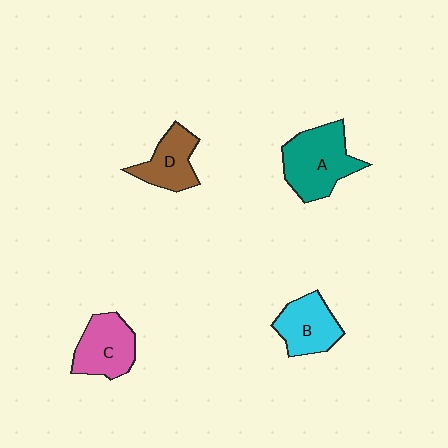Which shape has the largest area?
Shape A (teal).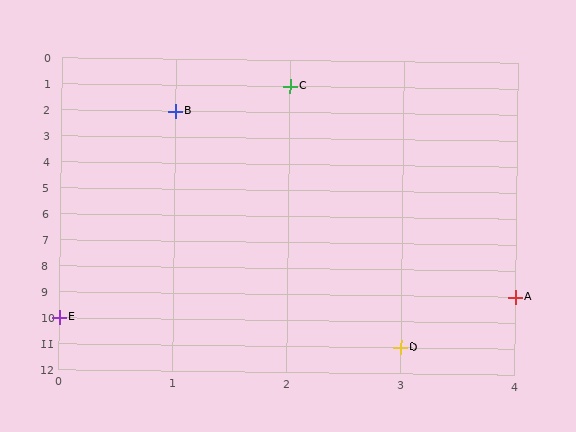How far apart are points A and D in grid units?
Points A and D are 1 column and 2 rows apart (about 2.2 grid units diagonally).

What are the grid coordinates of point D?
Point D is at grid coordinates (3, 11).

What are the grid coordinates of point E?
Point E is at grid coordinates (0, 10).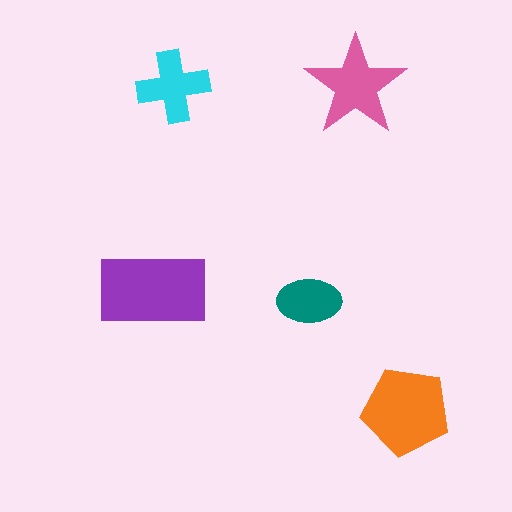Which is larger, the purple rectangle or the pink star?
The purple rectangle.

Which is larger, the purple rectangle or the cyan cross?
The purple rectangle.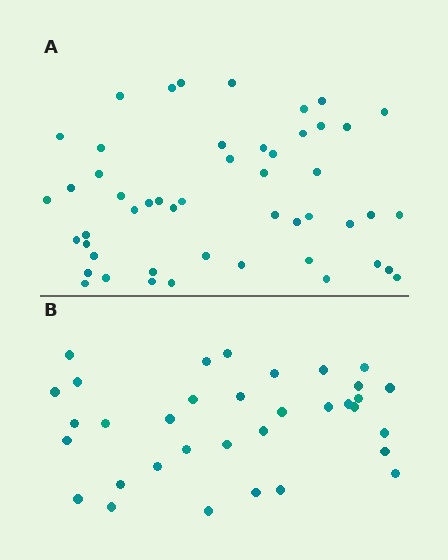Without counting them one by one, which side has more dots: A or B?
Region A (the top region) has more dots.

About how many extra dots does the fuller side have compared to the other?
Region A has approximately 15 more dots than region B.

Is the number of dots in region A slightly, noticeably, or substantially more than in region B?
Region A has substantially more. The ratio is roughly 1.5 to 1.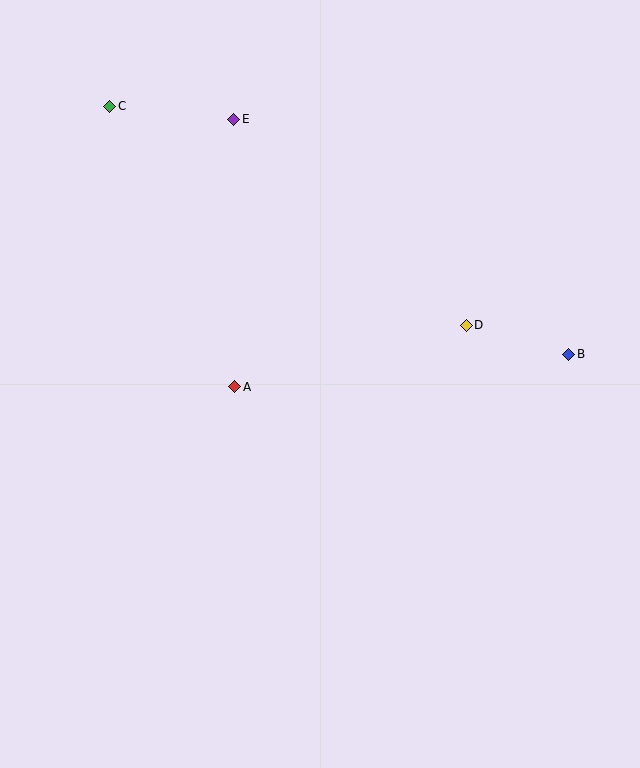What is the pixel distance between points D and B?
The distance between D and B is 106 pixels.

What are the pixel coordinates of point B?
Point B is at (569, 354).